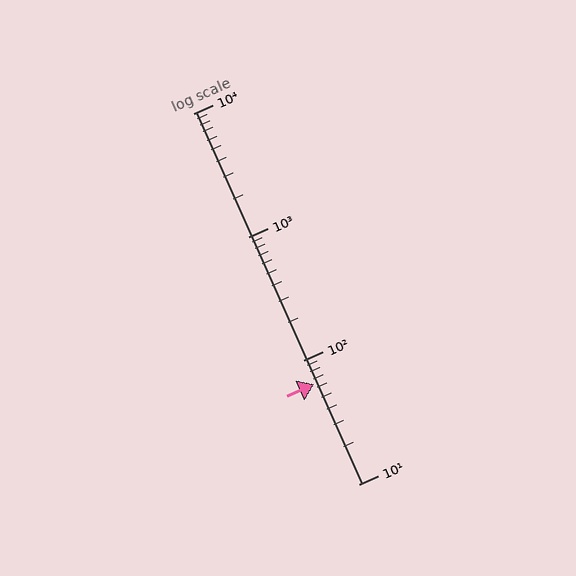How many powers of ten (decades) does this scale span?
The scale spans 3 decades, from 10 to 10000.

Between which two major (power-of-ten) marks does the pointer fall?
The pointer is between 10 and 100.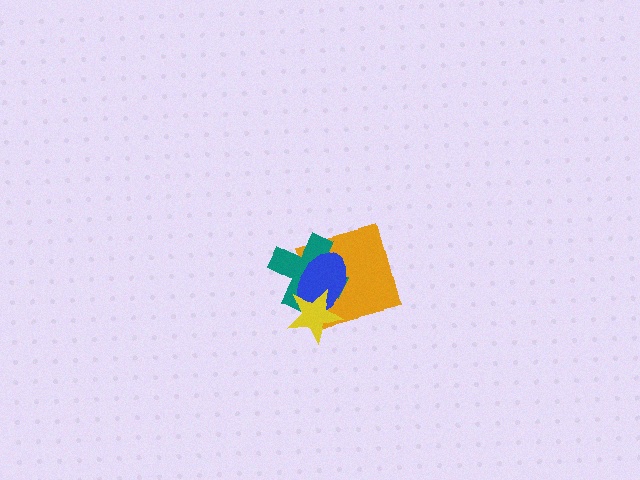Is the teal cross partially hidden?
Yes, it is partially covered by another shape.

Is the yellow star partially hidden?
No, no other shape covers it.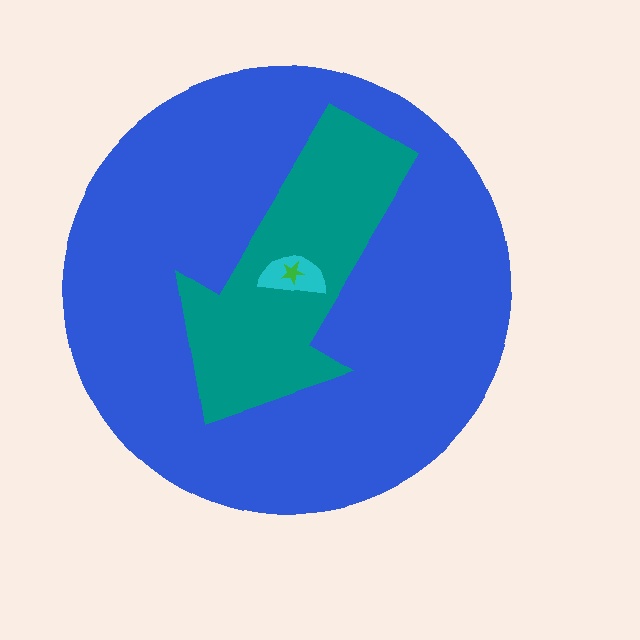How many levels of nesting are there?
4.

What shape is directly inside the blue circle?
The teal arrow.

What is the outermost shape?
The blue circle.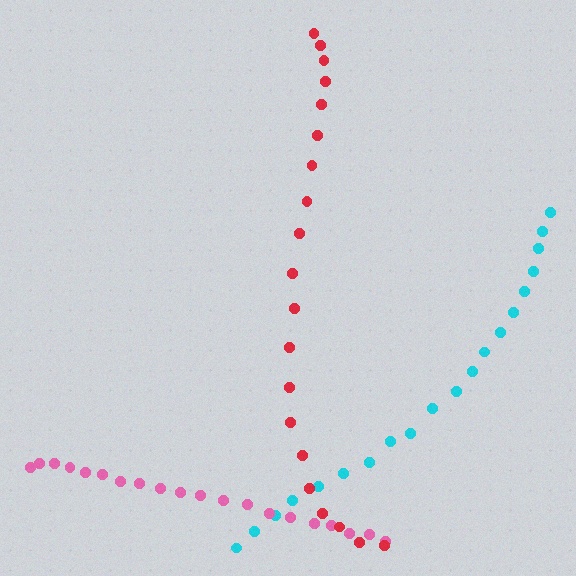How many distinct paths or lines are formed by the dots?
There are 3 distinct paths.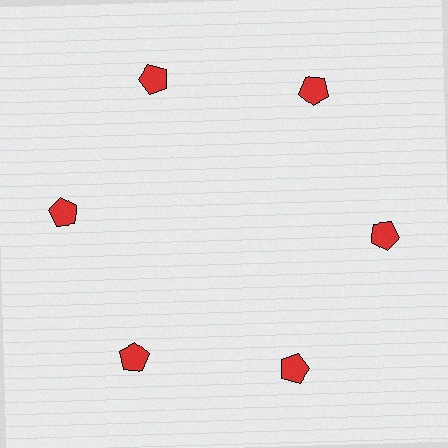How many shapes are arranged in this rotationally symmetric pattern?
There are 6 shapes, arranged in 6 groups of 1.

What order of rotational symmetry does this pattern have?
This pattern has 6-fold rotational symmetry.